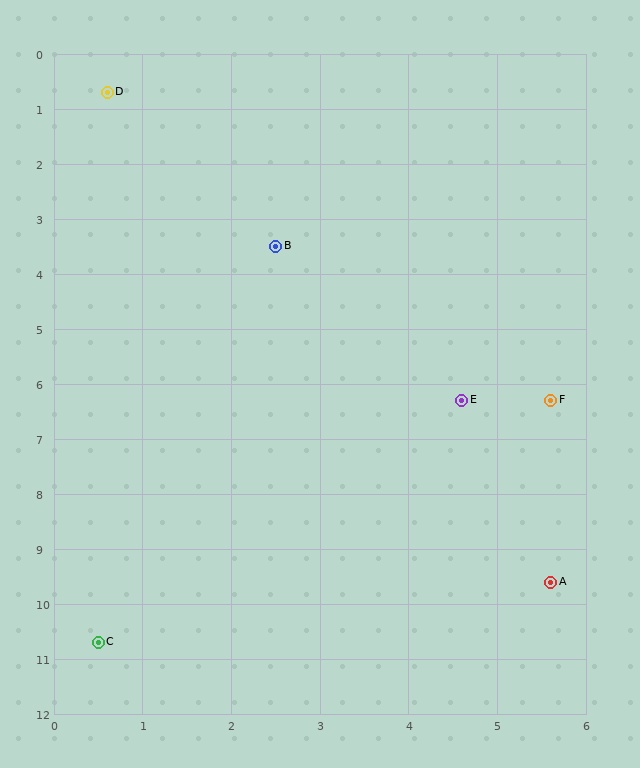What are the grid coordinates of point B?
Point B is at approximately (2.5, 3.5).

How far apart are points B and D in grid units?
Points B and D are about 3.4 grid units apart.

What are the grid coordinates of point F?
Point F is at approximately (5.6, 6.3).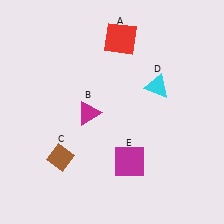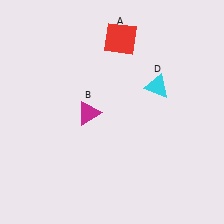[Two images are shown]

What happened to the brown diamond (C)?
The brown diamond (C) was removed in Image 2. It was in the bottom-left area of Image 1.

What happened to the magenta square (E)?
The magenta square (E) was removed in Image 2. It was in the bottom-right area of Image 1.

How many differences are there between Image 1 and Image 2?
There are 2 differences between the two images.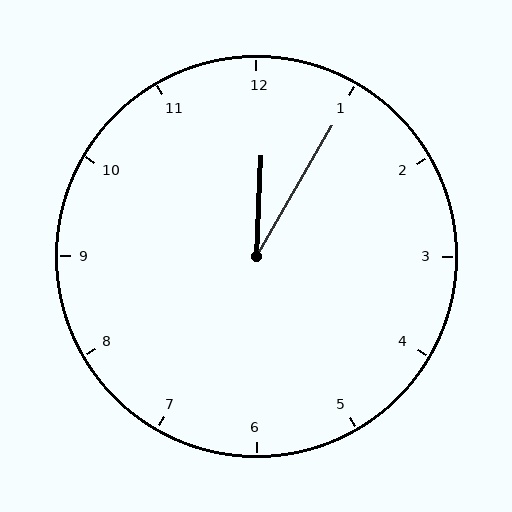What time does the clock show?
12:05.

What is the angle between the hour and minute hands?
Approximately 28 degrees.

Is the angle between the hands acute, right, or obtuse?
It is acute.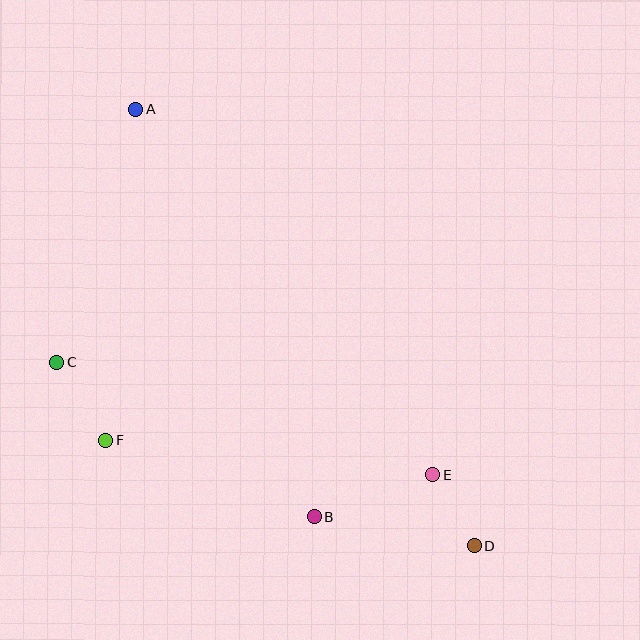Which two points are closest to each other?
Points D and E are closest to each other.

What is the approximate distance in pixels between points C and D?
The distance between C and D is approximately 456 pixels.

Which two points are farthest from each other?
Points A and D are farthest from each other.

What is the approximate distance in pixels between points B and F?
The distance between B and F is approximately 222 pixels.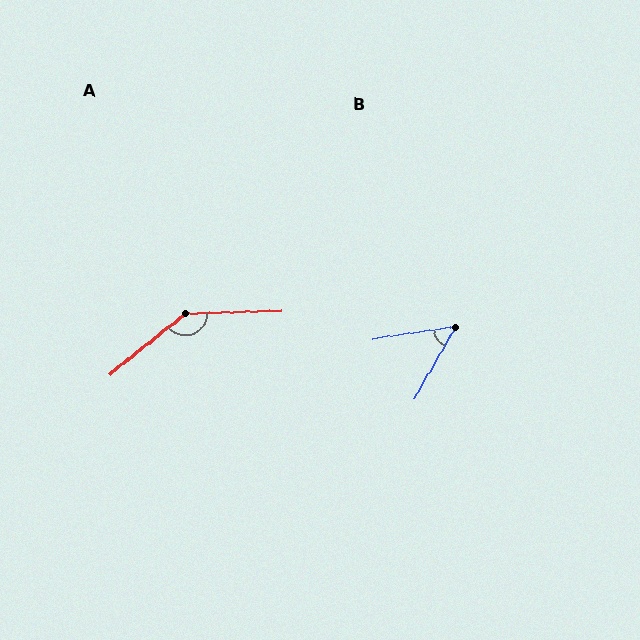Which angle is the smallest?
B, at approximately 52 degrees.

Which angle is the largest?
A, at approximately 143 degrees.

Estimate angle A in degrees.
Approximately 143 degrees.